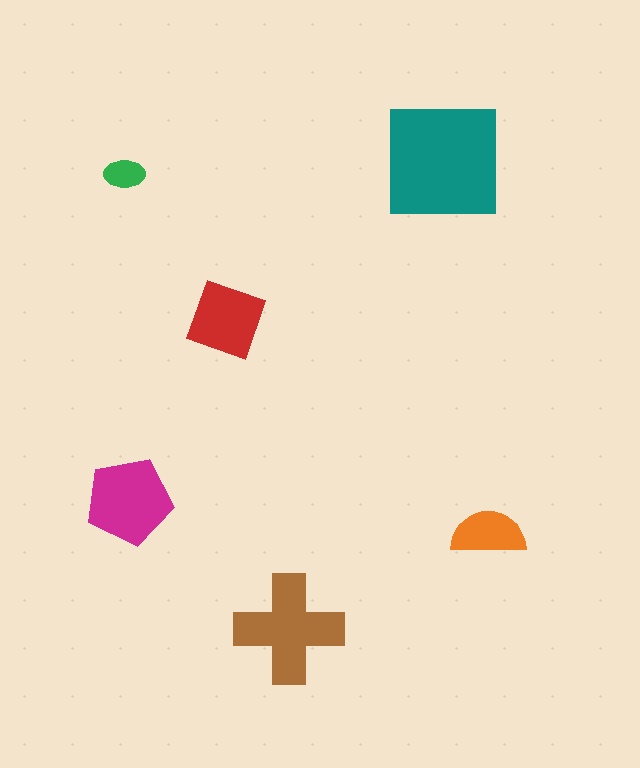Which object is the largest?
The teal square.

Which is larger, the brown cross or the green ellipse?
The brown cross.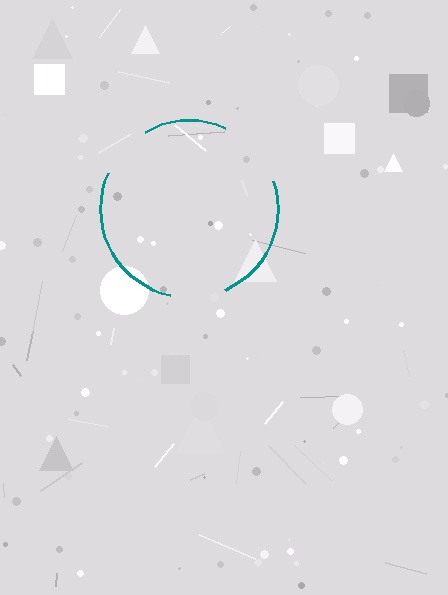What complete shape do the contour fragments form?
The contour fragments form a circle.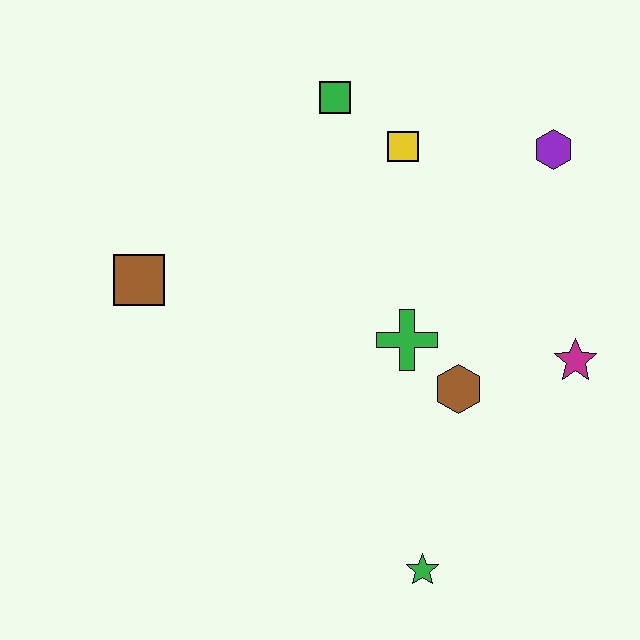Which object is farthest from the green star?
The green square is farthest from the green star.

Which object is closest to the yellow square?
The green square is closest to the yellow square.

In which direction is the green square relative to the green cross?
The green square is above the green cross.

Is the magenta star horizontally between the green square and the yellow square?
No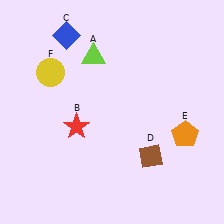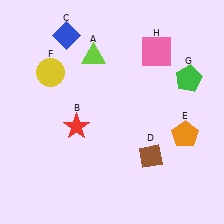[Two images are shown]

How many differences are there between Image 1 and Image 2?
There are 2 differences between the two images.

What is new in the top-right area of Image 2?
A green pentagon (G) was added in the top-right area of Image 2.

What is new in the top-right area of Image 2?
A pink square (H) was added in the top-right area of Image 2.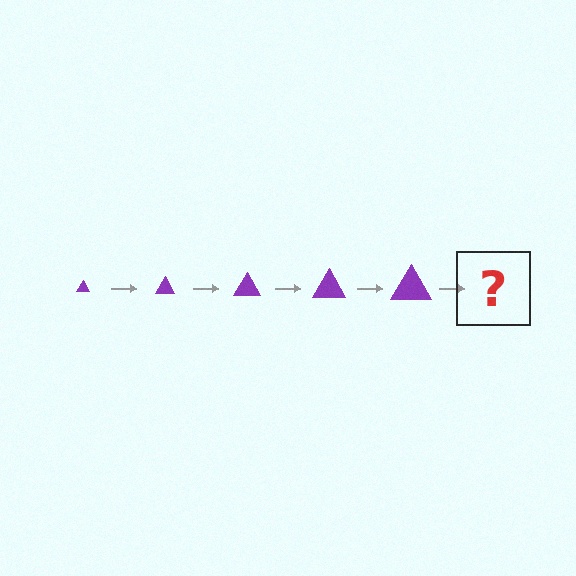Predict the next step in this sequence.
The next step is a purple triangle, larger than the previous one.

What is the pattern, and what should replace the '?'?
The pattern is that the triangle gets progressively larger each step. The '?' should be a purple triangle, larger than the previous one.